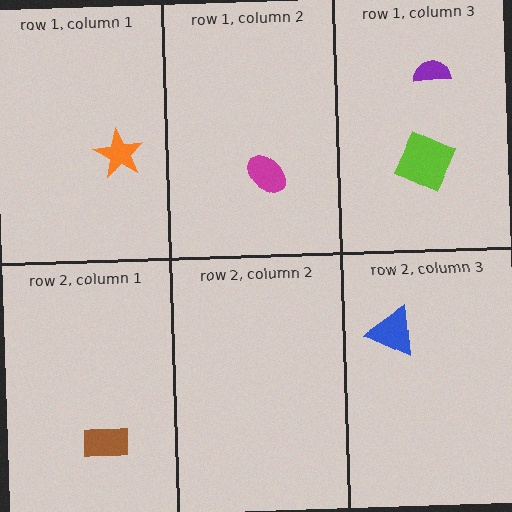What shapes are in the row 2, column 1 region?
The brown rectangle.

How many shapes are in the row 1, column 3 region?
2.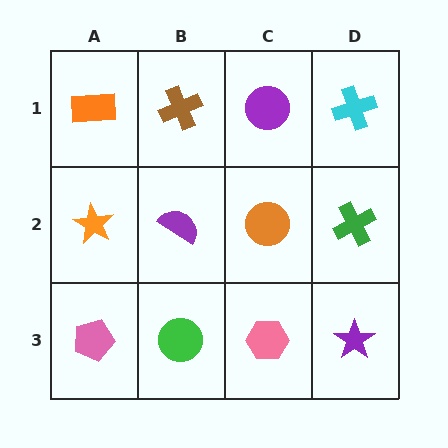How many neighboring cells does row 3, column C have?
3.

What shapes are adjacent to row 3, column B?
A purple semicircle (row 2, column B), a pink pentagon (row 3, column A), a pink hexagon (row 3, column C).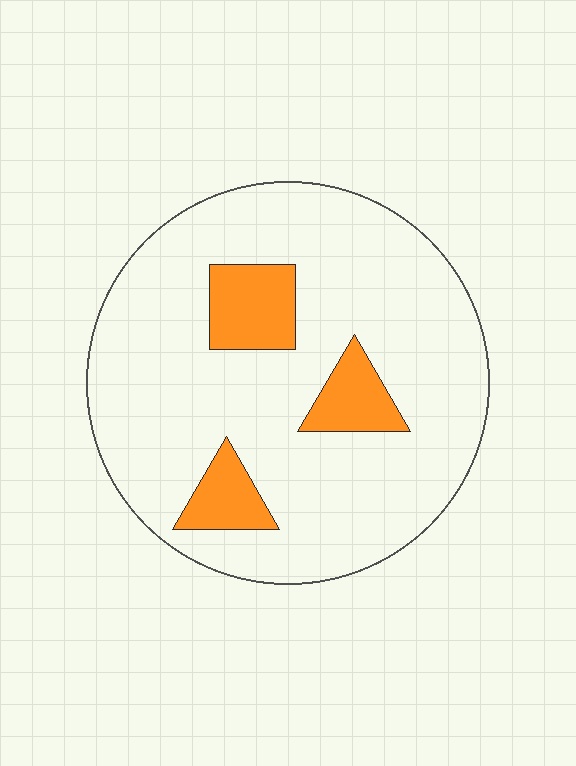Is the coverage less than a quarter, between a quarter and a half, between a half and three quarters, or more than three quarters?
Less than a quarter.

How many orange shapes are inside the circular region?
3.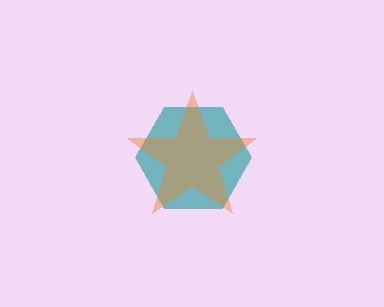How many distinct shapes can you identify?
There are 2 distinct shapes: a teal hexagon, an orange star.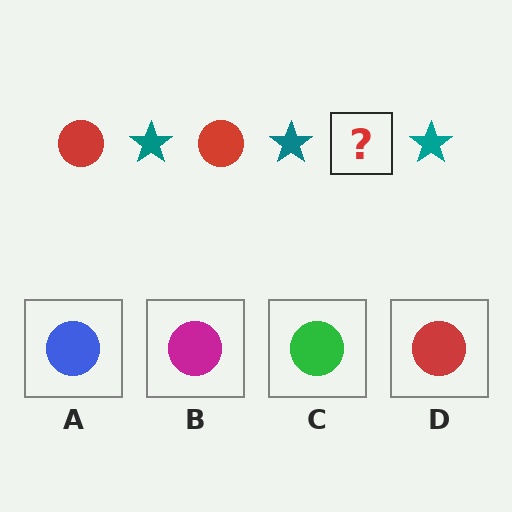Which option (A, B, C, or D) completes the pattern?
D.